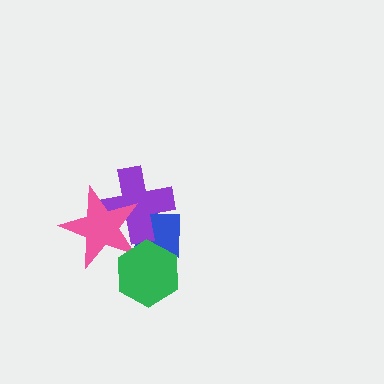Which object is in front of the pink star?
The green hexagon is in front of the pink star.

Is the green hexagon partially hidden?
No, no other shape covers it.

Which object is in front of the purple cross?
The pink star is in front of the purple cross.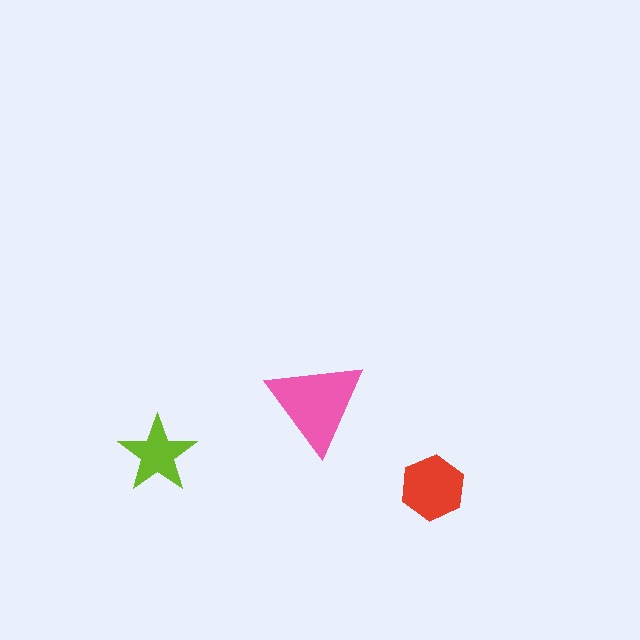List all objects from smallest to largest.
The lime star, the red hexagon, the pink triangle.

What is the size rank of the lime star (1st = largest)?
3rd.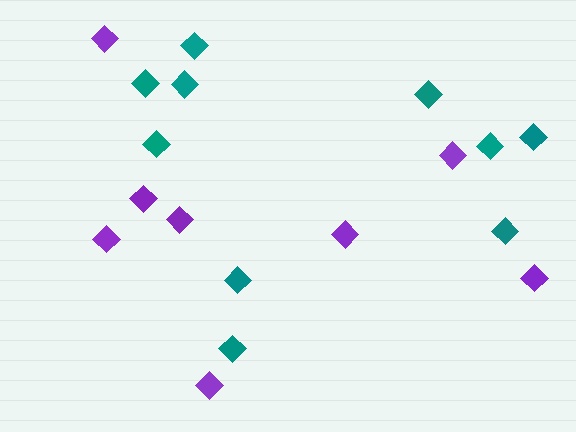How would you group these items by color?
There are 2 groups: one group of teal diamonds (10) and one group of purple diamonds (8).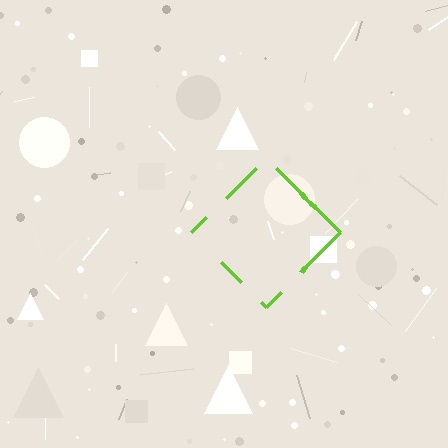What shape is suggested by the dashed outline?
The dashed outline suggests a diamond.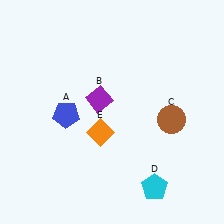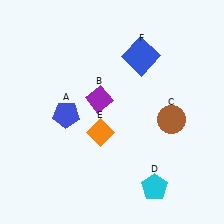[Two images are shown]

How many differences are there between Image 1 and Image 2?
There is 1 difference between the two images.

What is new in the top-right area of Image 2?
A blue square (F) was added in the top-right area of Image 2.